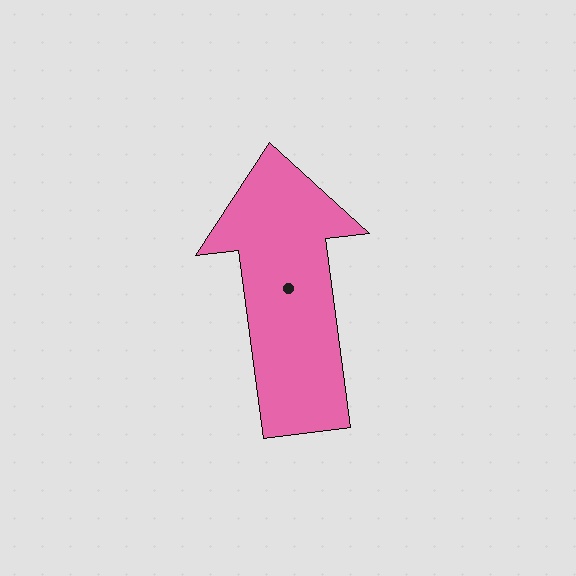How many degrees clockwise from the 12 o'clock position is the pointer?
Approximately 353 degrees.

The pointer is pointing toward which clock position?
Roughly 12 o'clock.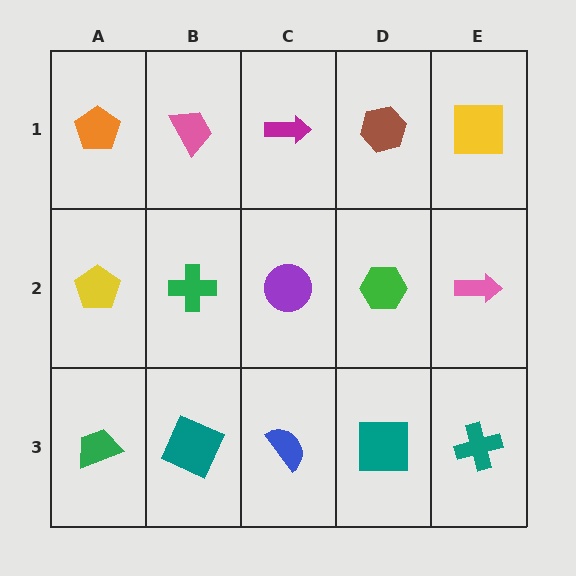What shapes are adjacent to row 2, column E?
A yellow square (row 1, column E), a teal cross (row 3, column E), a green hexagon (row 2, column D).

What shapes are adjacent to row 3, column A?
A yellow pentagon (row 2, column A), a teal square (row 3, column B).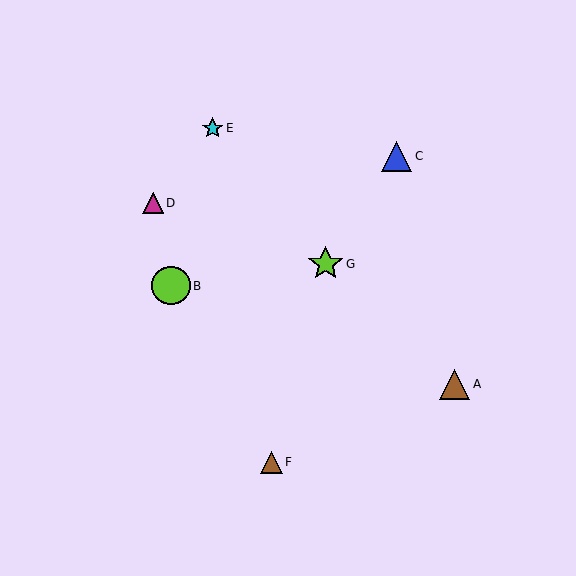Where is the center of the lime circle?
The center of the lime circle is at (171, 286).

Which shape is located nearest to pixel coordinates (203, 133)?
The cyan star (labeled E) at (213, 128) is nearest to that location.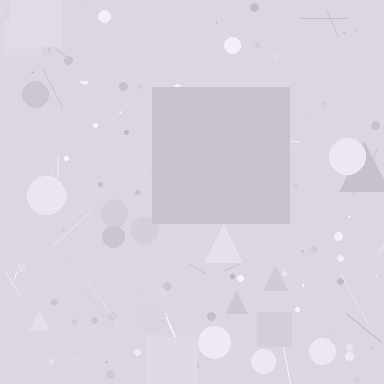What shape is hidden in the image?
A square is hidden in the image.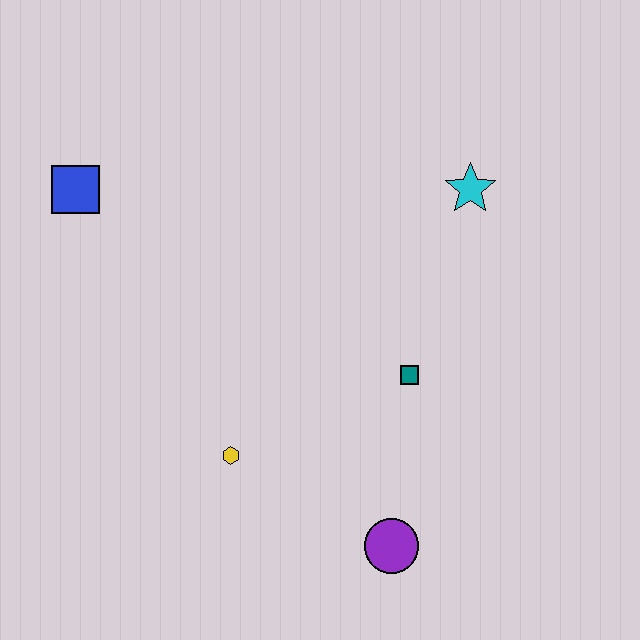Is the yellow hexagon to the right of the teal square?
No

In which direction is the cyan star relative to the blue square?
The cyan star is to the right of the blue square.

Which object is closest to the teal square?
The purple circle is closest to the teal square.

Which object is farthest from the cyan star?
The blue square is farthest from the cyan star.